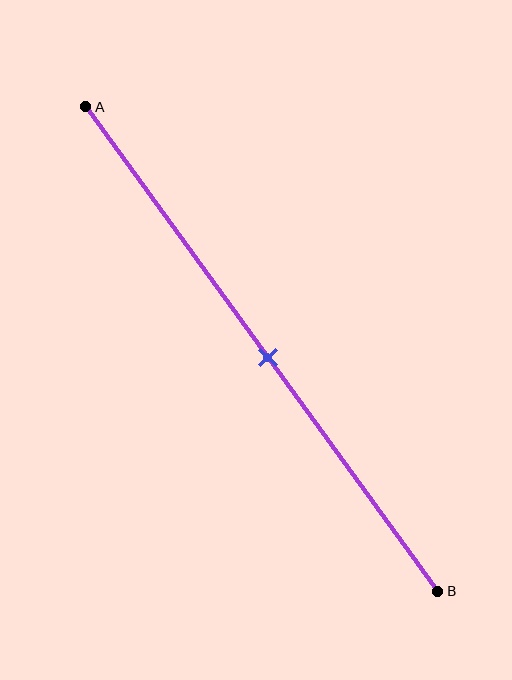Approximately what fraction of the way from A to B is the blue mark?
The blue mark is approximately 50% of the way from A to B.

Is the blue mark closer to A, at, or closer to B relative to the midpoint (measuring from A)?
The blue mark is approximately at the midpoint of segment AB.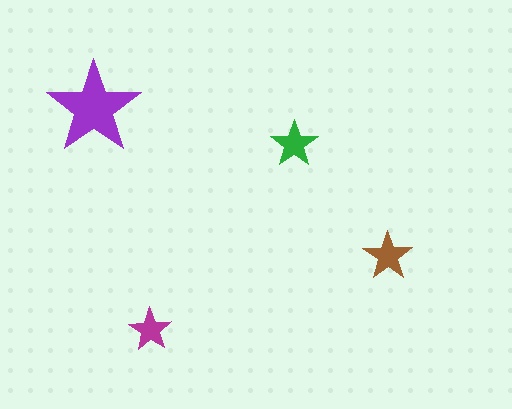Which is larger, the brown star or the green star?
The brown one.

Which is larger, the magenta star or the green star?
The green one.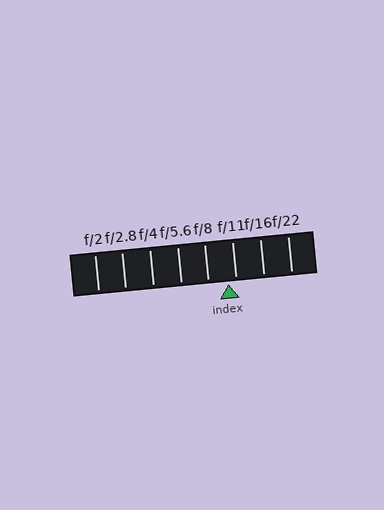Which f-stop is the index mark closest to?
The index mark is closest to f/11.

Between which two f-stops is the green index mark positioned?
The index mark is between f/8 and f/11.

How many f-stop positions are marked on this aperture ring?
There are 8 f-stop positions marked.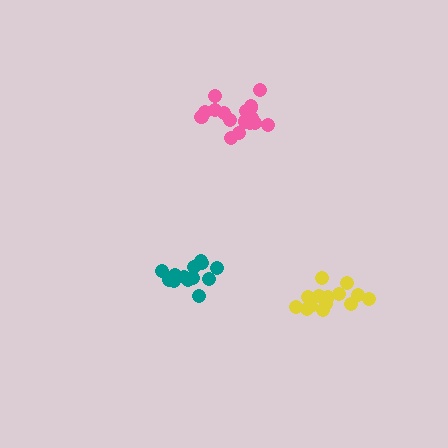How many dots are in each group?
Group 1: 19 dots, Group 2: 13 dots, Group 3: 14 dots (46 total).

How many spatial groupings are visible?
There are 3 spatial groupings.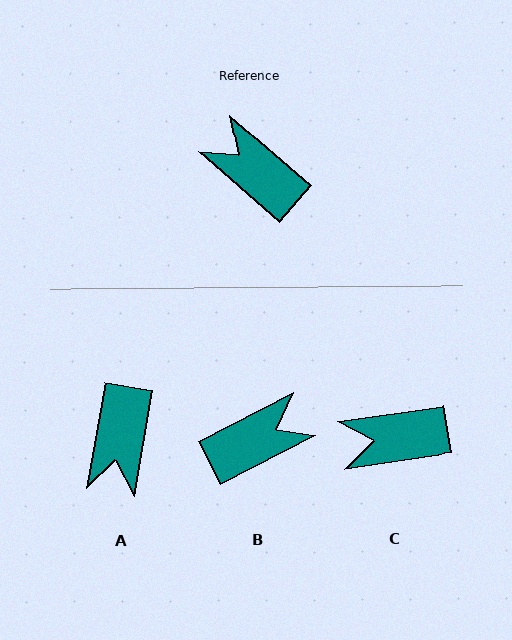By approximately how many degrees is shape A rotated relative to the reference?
Approximately 121 degrees counter-clockwise.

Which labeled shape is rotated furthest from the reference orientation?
A, about 121 degrees away.